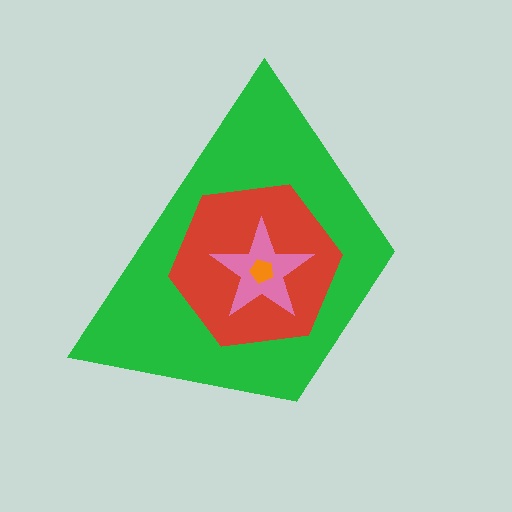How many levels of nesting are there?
4.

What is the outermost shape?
The green trapezoid.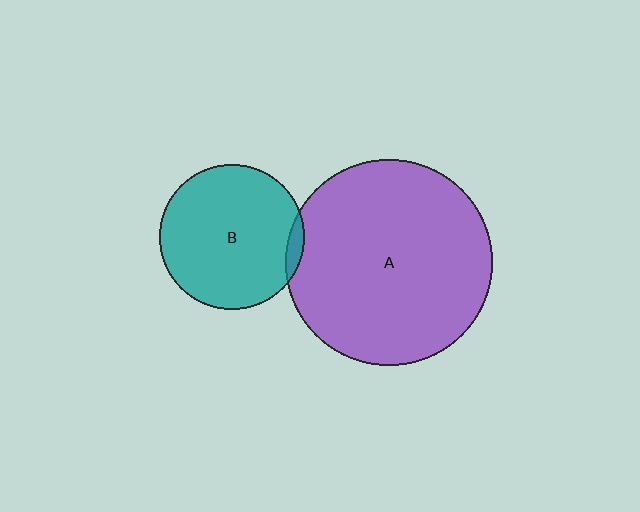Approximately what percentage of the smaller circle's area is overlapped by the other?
Approximately 5%.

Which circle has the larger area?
Circle A (purple).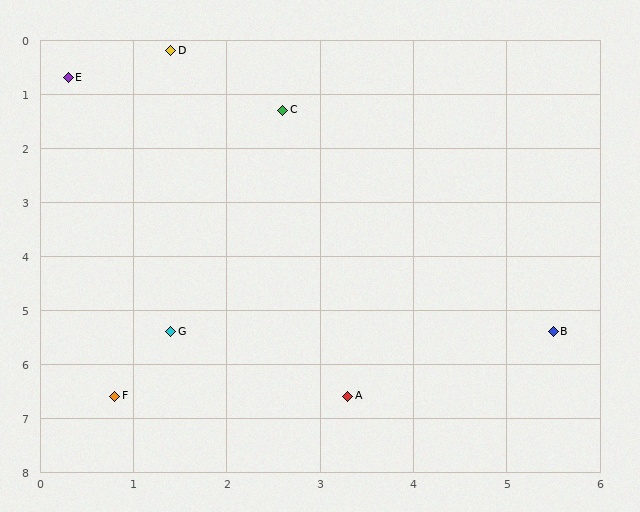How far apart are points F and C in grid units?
Points F and C are about 5.6 grid units apart.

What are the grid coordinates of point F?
Point F is at approximately (0.8, 6.6).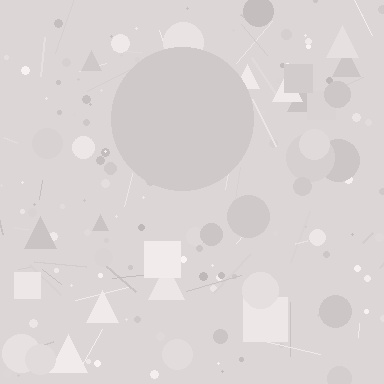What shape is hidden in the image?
A circle is hidden in the image.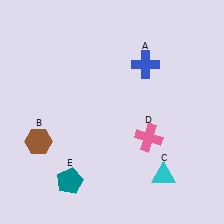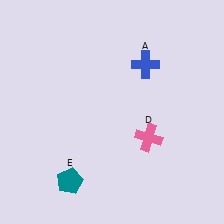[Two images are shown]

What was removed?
The cyan triangle (C), the brown hexagon (B) were removed in Image 2.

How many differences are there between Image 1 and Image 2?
There are 2 differences between the two images.